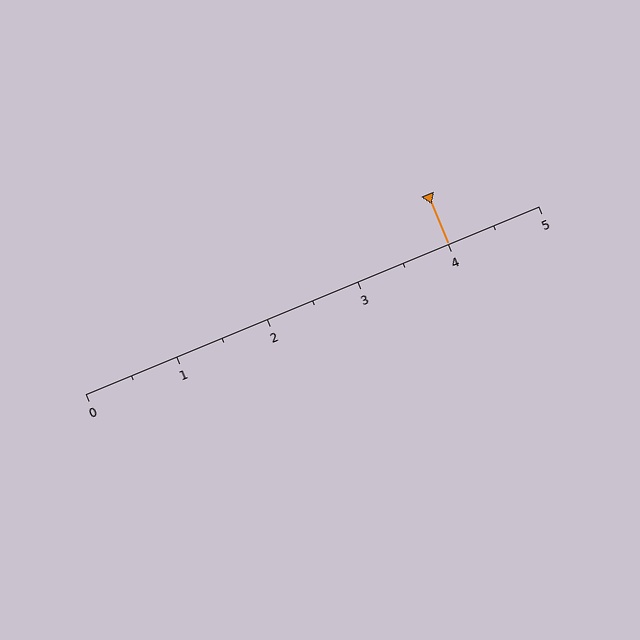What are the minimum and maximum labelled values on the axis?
The axis runs from 0 to 5.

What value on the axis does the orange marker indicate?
The marker indicates approximately 4.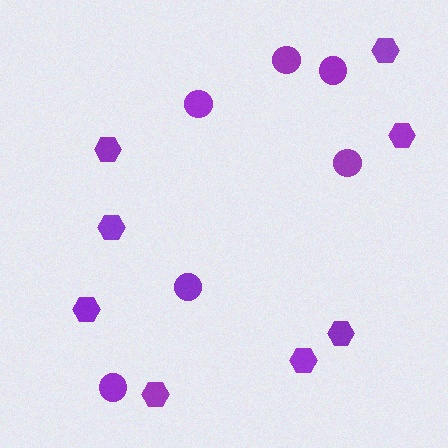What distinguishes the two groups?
There are 2 groups: one group of circles (6) and one group of hexagons (8).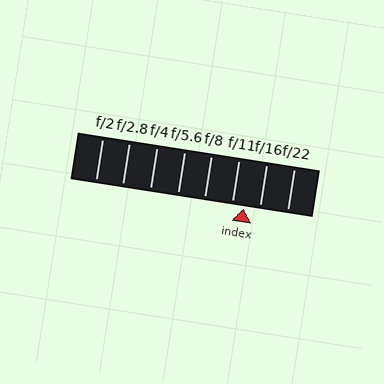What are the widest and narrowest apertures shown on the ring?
The widest aperture shown is f/2 and the narrowest is f/22.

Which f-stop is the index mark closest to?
The index mark is closest to f/11.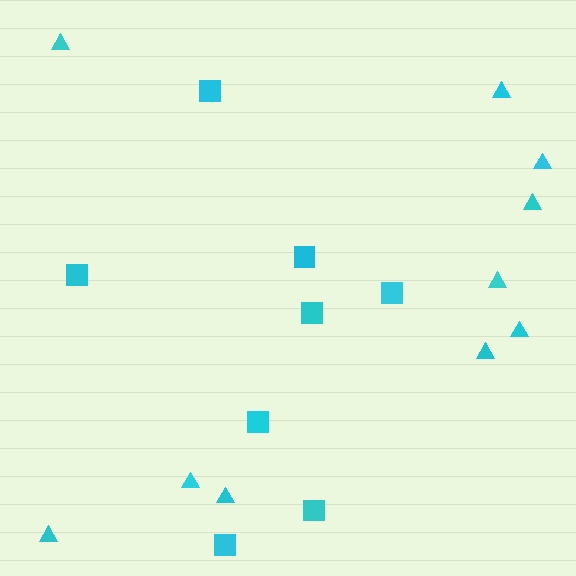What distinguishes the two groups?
There are 2 groups: one group of squares (8) and one group of triangles (10).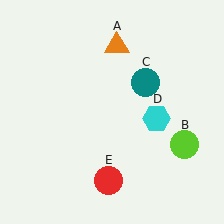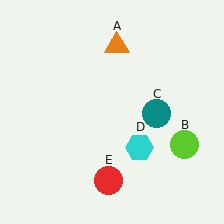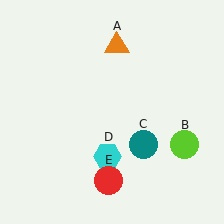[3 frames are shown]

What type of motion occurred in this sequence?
The teal circle (object C), cyan hexagon (object D) rotated clockwise around the center of the scene.